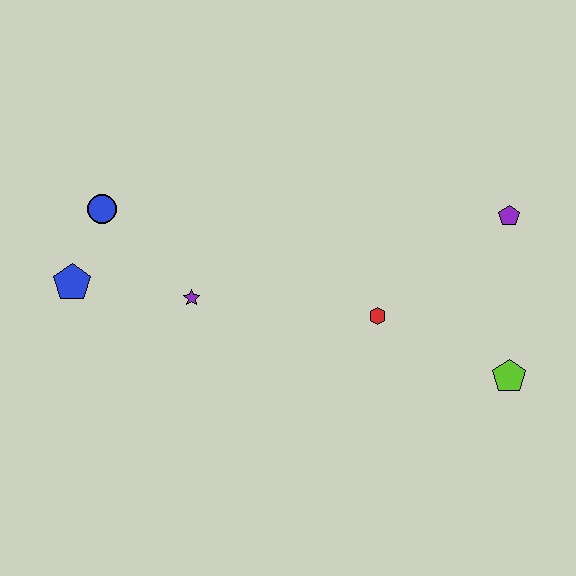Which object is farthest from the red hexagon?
The blue pentagon is farthest from the red hexagon.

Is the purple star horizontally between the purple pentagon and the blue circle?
Yes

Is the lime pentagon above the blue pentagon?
No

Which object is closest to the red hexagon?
The lime pentagon is closest to the red hexagon.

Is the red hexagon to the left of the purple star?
No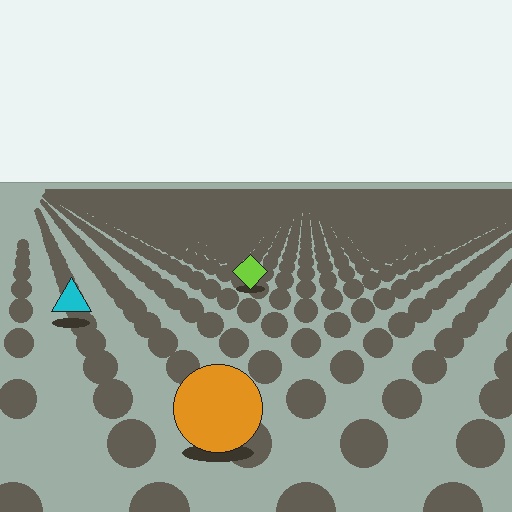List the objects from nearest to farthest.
From nearest to farthest: the orange circle, the cyan triangle, the lime diamond.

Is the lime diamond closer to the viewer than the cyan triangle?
No. The cyan triangle is closer — you can tell from the texture gradient: the ground texture is coarser near it.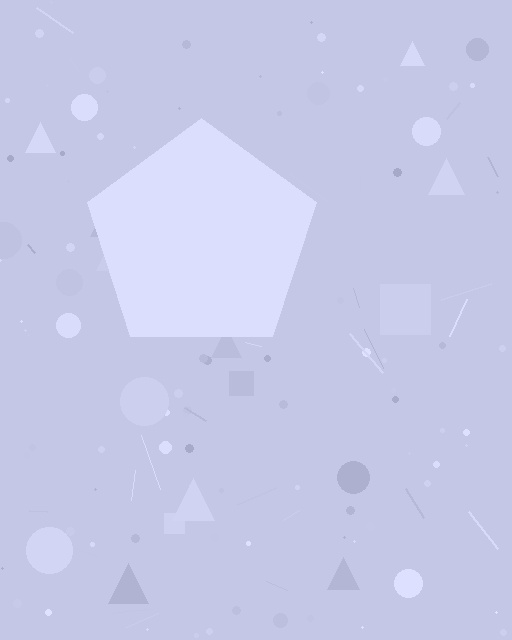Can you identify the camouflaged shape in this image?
The camouflaged shape is a pentagon.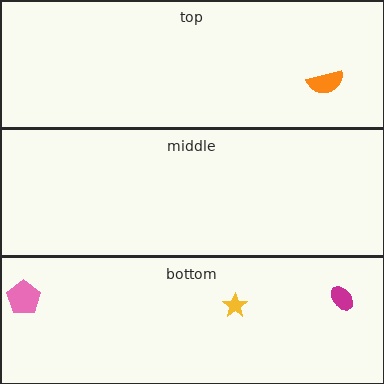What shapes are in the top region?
The orange semicircle.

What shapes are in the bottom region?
The yellow star, the pink pentagon, the magenta ellipse.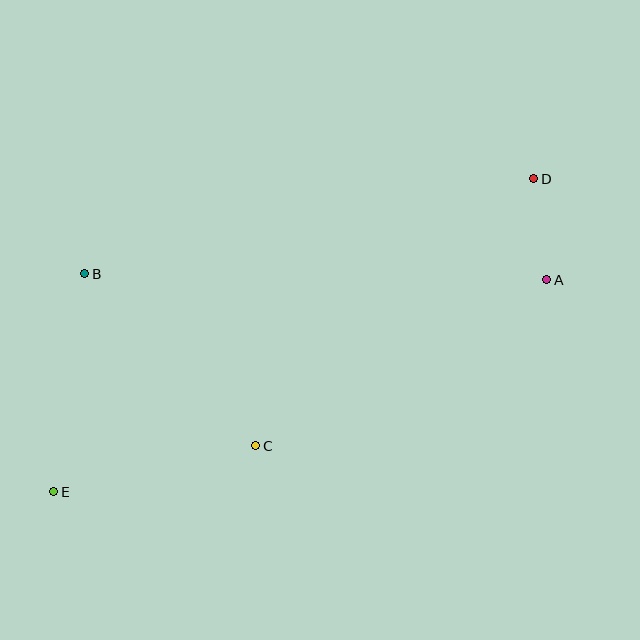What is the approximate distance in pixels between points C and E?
The distance between C and E is approximately 207 pixels.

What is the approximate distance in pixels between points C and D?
The distance between C and D is approximately 385 pixels.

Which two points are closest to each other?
Points A and D are closest to each other.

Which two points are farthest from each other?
Points D and E are farthest from each other.